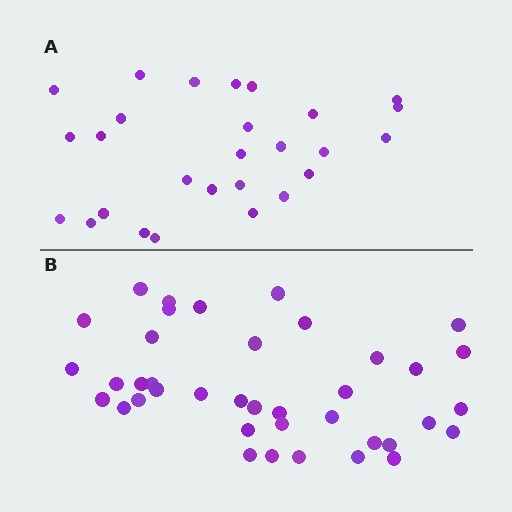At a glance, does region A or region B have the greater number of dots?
Region B (the bottom region) has more dots.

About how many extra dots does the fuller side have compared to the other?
Region B has roughly 12 or so more dots than region A.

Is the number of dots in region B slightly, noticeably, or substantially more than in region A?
Region B has noticeably more, but not dramatically so. The ratio is roughly 1.4 to 1.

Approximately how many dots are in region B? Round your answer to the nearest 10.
About 40 dots. (The exact count is 39, which rounds to 40.)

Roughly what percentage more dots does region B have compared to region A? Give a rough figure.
About 45% more.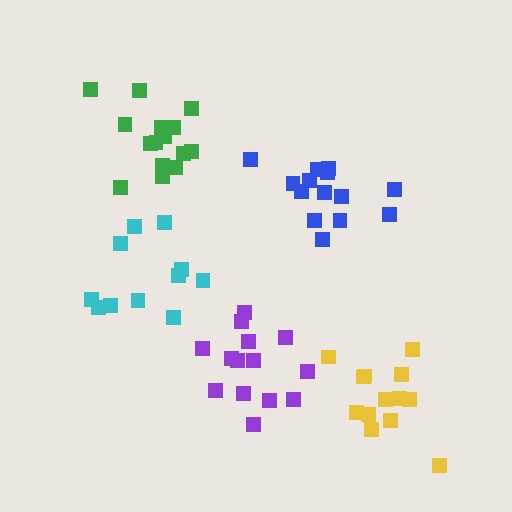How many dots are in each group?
Group 1: 14 dots, Group 2: 11 dots, Group 3: 15 dots, Group 4: 14 dots, Group 5: 13 dots (67 total).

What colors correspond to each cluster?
The clusters are colored: purple, cyan, green, blue, yellow.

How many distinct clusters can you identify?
There are 5 distinct clusters.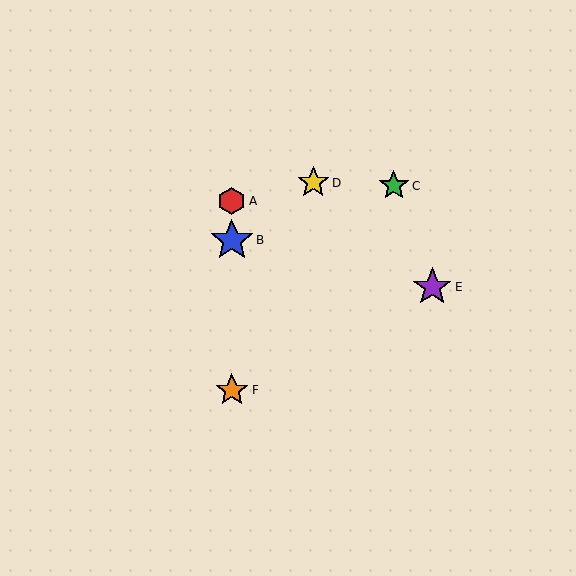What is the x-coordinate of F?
Object F is at x≈232.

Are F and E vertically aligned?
No, F is at x≈232 and E is at x≈432.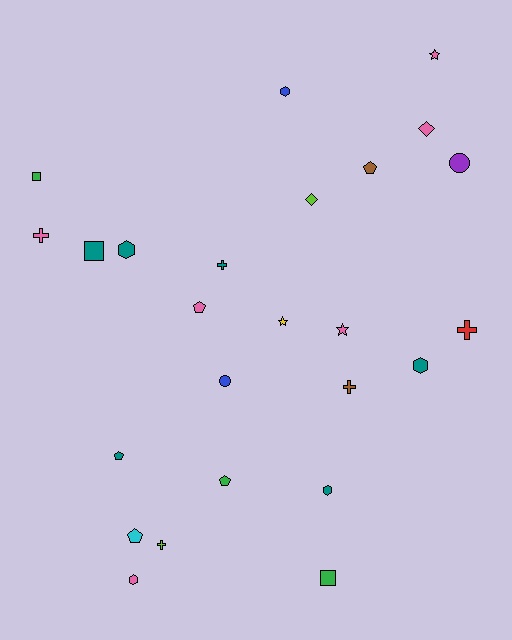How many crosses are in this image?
There are 5 crosses.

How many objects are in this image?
There are 25 objects.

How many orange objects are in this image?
There are no orange objects.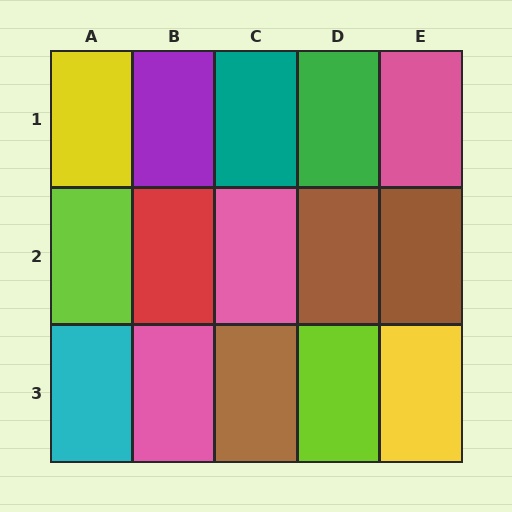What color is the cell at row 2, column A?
Lime.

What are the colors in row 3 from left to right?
Cyan, pink, brown, lime, yellow.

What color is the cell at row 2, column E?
Brown.